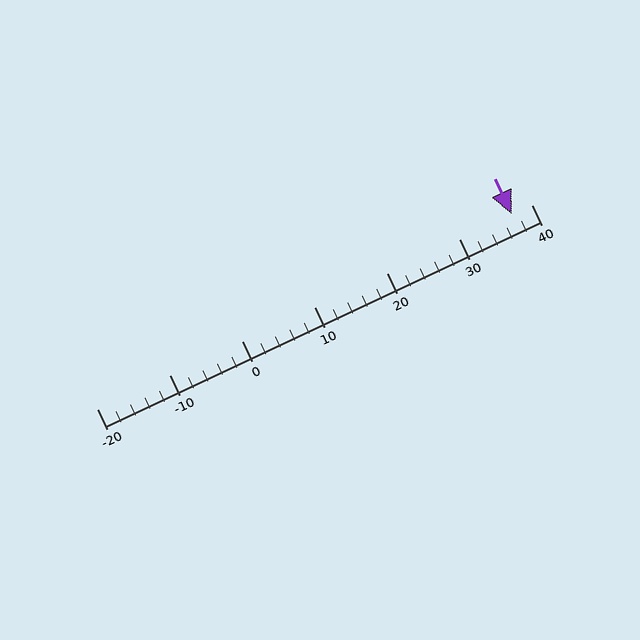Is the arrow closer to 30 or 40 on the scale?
The arrow is closer to 40.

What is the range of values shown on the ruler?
The ruler shows values from -20 to 40.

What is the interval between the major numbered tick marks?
The major tick marks are spaced 10 units apart.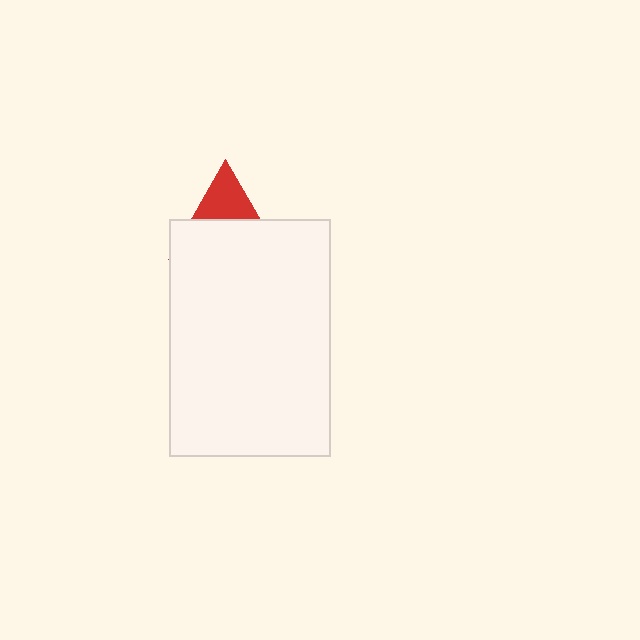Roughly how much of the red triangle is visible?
A small part of it is visible (roughly 36%).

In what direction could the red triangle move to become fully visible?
The red triangle could move up. That would shift it out from behind the white rectangle entirely.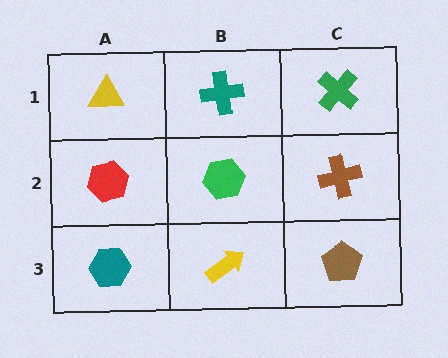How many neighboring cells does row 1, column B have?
3.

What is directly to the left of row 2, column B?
A red hexagon.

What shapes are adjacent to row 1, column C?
A brown cross (row 2, column C), a teal cross (row 1, column B).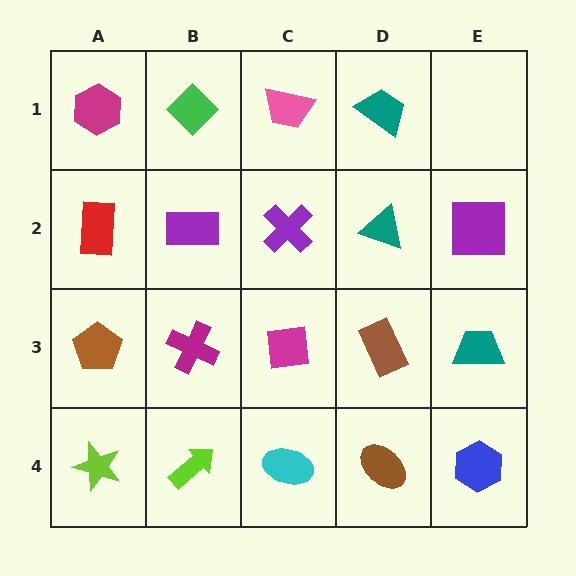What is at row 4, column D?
A brown ellipse.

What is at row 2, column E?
A purple square.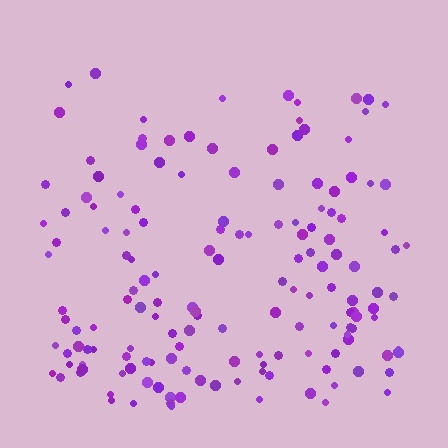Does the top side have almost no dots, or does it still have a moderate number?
Still a moderate number, just noticeably fewer than the bottom.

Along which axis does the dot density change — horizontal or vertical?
Vertical.